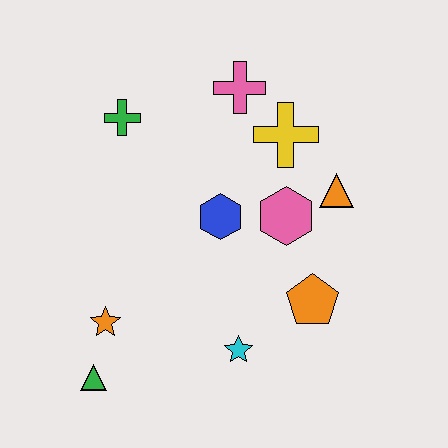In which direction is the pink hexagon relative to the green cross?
The pink hexagon is to the right of the green cross.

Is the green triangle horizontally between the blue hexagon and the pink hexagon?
No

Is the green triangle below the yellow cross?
Yes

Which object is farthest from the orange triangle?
The green triangle is farthest from the orange triangle.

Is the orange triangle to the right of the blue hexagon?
Yes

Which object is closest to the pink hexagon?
The orange triangle is closest to the pink hexagon.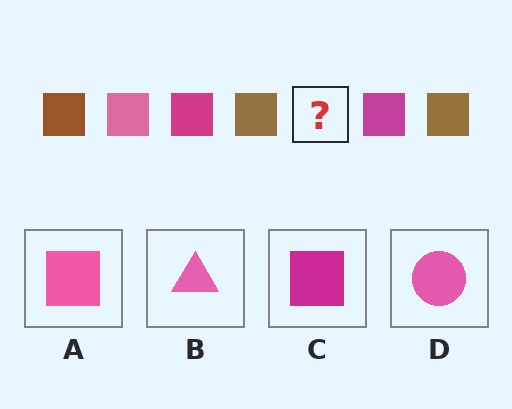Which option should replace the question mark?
Option A.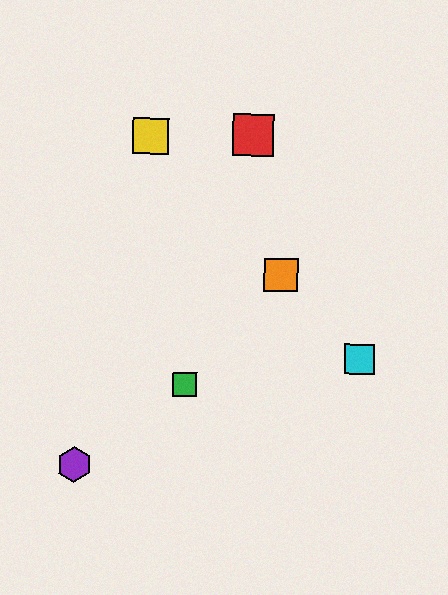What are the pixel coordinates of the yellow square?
The yellow square is at (151, 136).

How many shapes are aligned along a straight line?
4 shapes (the blue hexagon, the yellow square, the orange square, the cyan square) are aligned along a straight line.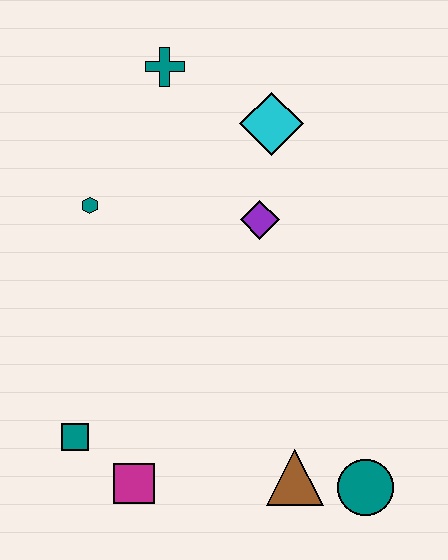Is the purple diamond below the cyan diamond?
Yes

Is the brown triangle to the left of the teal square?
No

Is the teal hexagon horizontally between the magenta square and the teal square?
Yes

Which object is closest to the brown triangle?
The teal circle is closest to the brown triangle.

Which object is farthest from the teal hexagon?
The teal circle is farthest from the teal hexagon.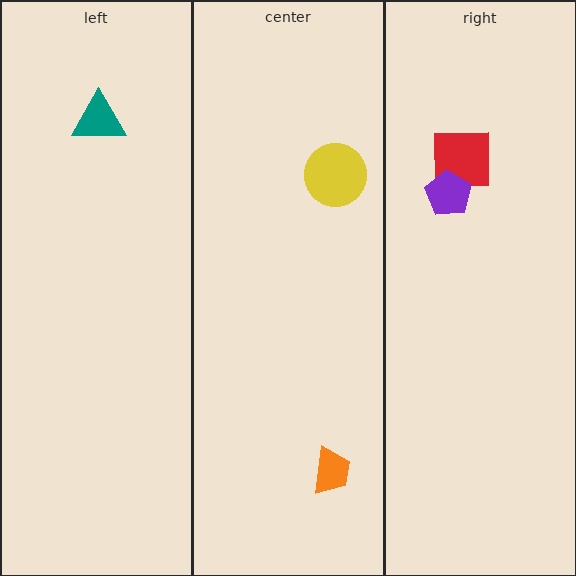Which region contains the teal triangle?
The left region.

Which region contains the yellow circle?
The center region.